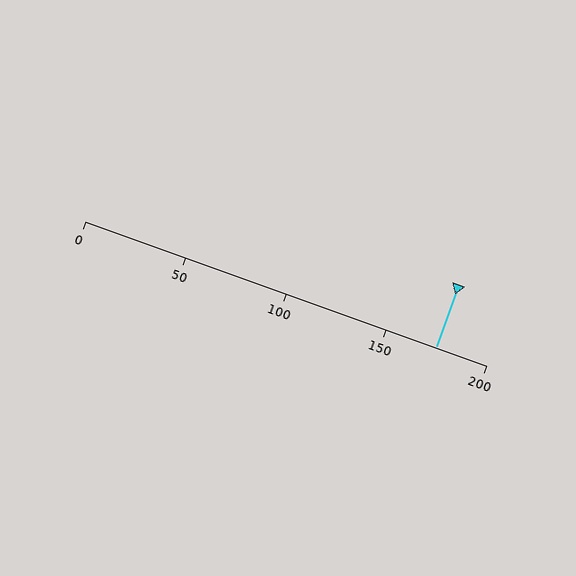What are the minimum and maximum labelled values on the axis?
The axis runs from 0 to 200.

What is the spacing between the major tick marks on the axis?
The major ticks are spaced 50 apart.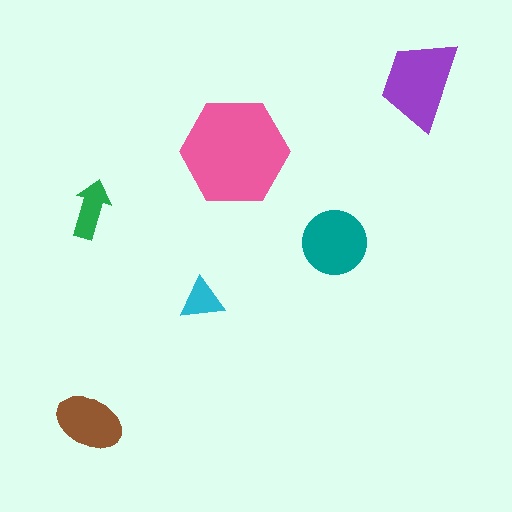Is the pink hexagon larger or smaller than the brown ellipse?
Larger.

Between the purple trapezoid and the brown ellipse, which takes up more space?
The purple trapezoid.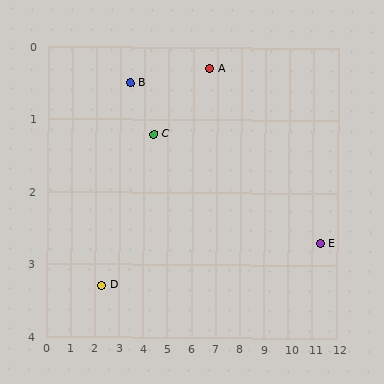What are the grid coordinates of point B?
Point B is at approximately (3.4, 0.5).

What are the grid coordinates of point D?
Point D is at approximately (2.3, 3.3).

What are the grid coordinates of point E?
Point E is at approximately (11.3, 2.7).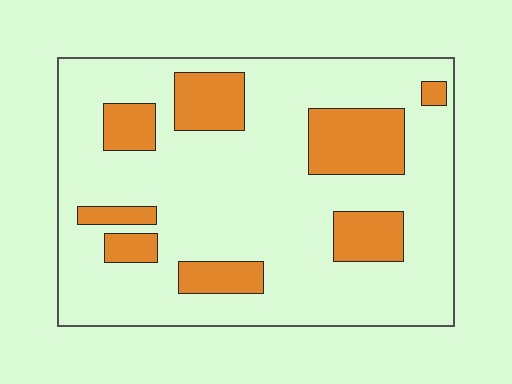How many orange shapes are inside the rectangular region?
8.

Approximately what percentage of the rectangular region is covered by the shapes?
Approximately 20%.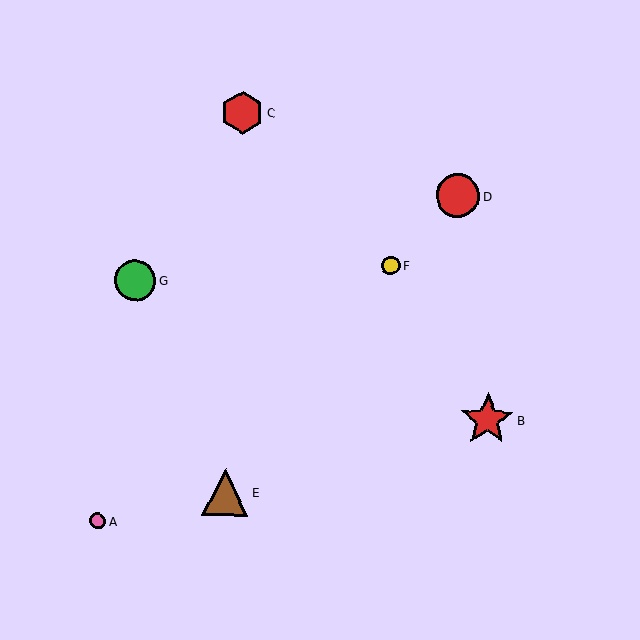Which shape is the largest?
The red star (labeled B) is the largest.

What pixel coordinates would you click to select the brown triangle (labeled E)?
Click at (225, 492) to select the brown triangle E.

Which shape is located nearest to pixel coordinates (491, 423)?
The red star (labeled B) at (487, 420) is nearest to that location.